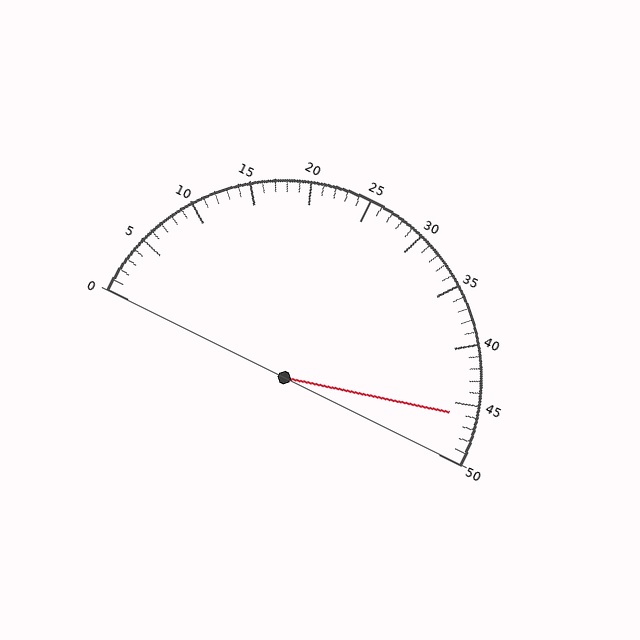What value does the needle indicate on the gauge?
The needle indicates approximately 46.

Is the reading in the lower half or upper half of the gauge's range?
The reading is in the upper half of the range (0 to 50).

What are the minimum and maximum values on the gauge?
The gauge ranges from 0 to 50.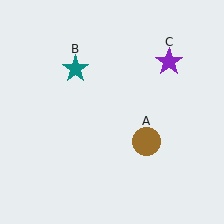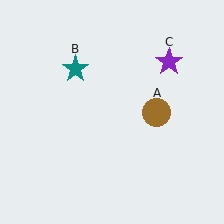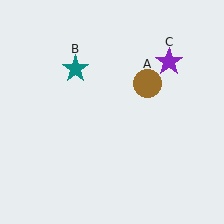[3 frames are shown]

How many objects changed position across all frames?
1 object changed position: brown circle (object A).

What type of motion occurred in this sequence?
The brown circle (object A) rotated counterclockwise around the center of the scene.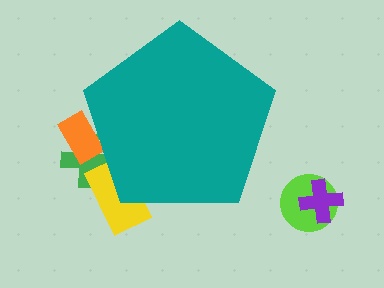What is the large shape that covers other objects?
A teal pentagon.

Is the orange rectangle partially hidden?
Yes, the orange rectangle is partially hidden behind the teal pentagon.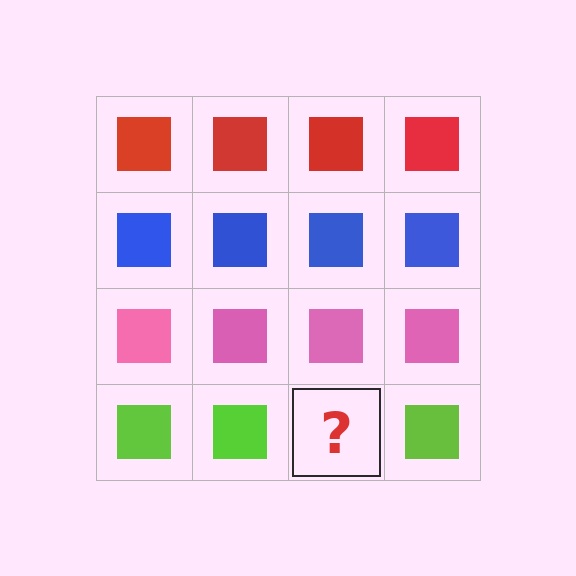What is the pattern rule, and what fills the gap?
The rule is that each row has a consistent color. The gap should be filled with a lime square.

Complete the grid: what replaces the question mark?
The question mark should be replaced with a lime square.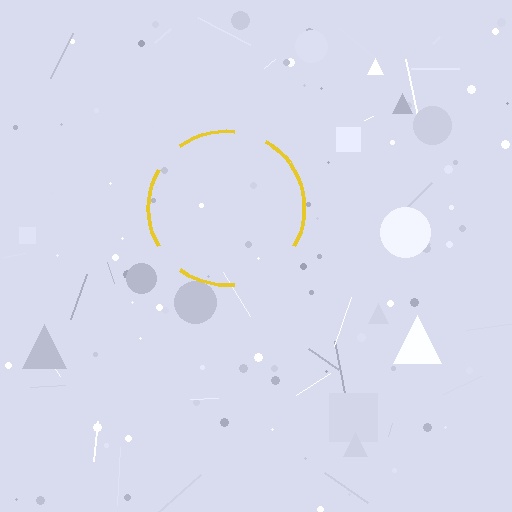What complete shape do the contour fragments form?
The contour fragments form a circle.